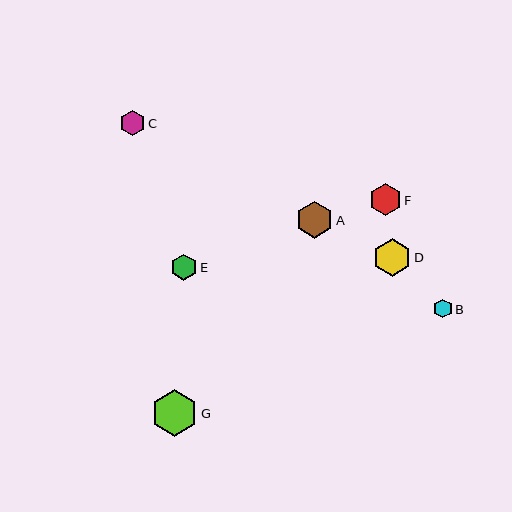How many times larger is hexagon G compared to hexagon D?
Hexagon G is approximately 1.2 times the size of hexagon D.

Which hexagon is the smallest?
Hexagon B is the smallest with a size of approximately 19 pixels.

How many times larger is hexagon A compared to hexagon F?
Hexagon A is approximately 1.2 times the size of hexagon F.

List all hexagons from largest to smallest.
From largest to smallest: G, D, A, F, E, C, B.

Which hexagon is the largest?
Hexagon G is the largest with a size of approximately 47 pixels.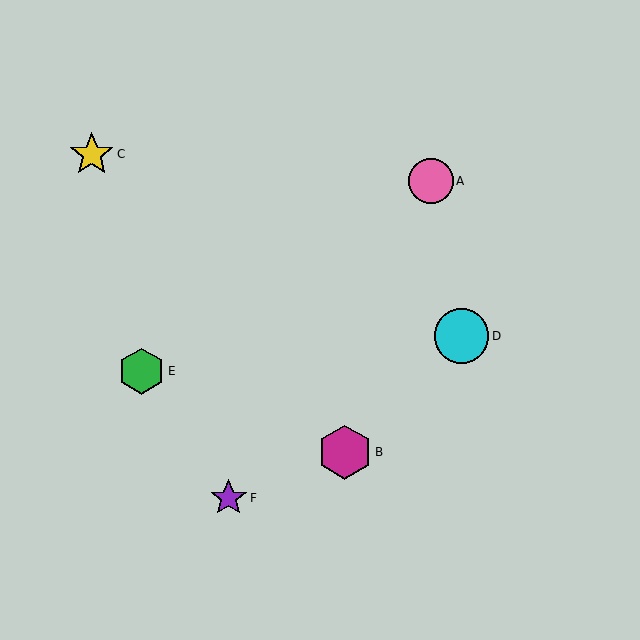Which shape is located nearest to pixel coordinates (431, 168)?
The pink circle (labeled A) at (431, 181) is nearest to that location.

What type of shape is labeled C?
Shape C is a yellow star.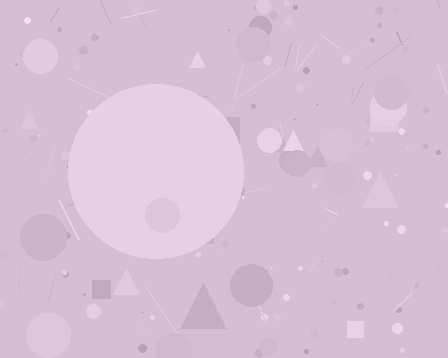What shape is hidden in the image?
A circle is hidden in the image.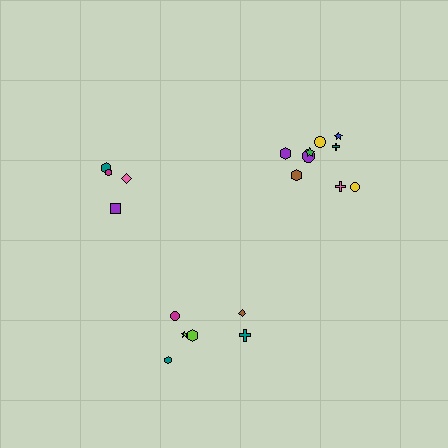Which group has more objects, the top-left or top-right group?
The top-right group.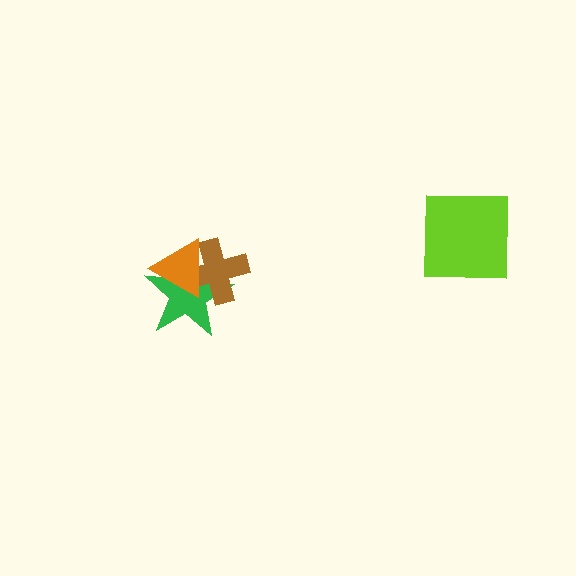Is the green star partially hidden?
Yes, it is partially covered by another shape.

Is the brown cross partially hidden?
Yes, it is partially covered by another shape.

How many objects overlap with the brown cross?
2 objects overlap with the brown cross.